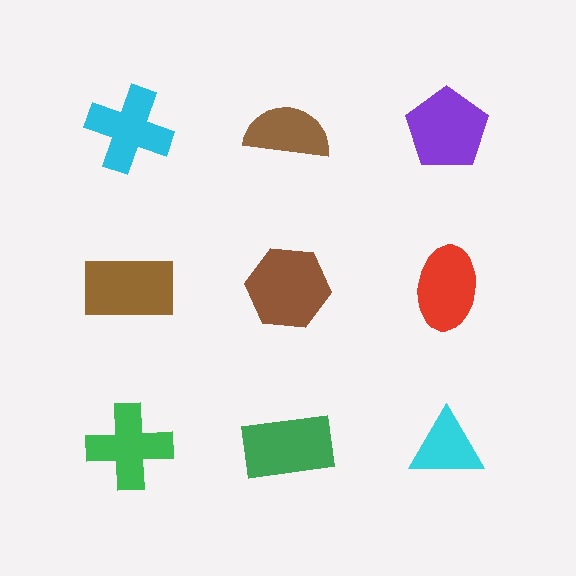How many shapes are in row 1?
3 shapes.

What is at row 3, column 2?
A green rectangle.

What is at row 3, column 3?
A cyan triangle.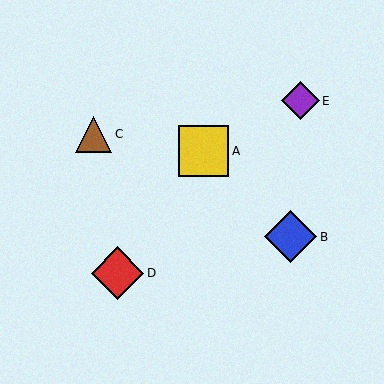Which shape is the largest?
The red diamond (labeled D) is the largest.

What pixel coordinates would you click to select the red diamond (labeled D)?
Click at (117, 273) to select the red diamond D.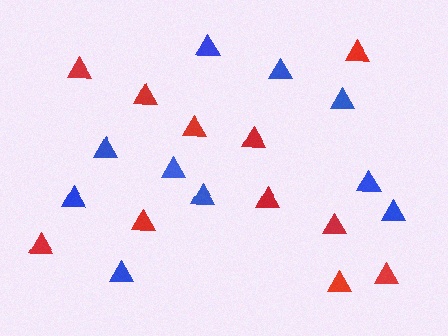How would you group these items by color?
There are 2 groups: one group of red triangles (11) and one group of blue triangles (10).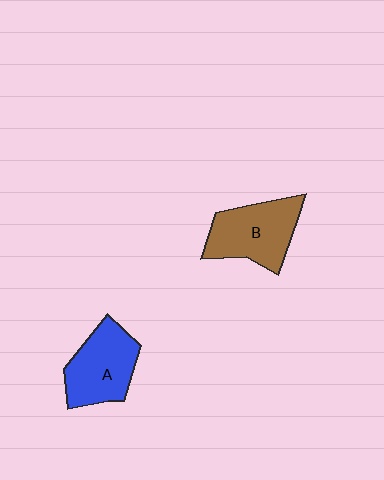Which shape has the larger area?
Shape B (brown).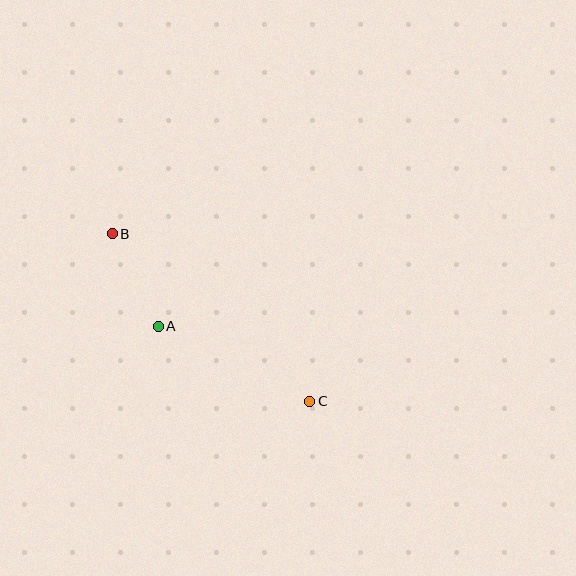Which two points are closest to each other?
Points A and B are closest to each other.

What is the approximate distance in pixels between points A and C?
The distance between A and C is approximately 169 pixels.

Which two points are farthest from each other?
Points B and C are farthest from each other.